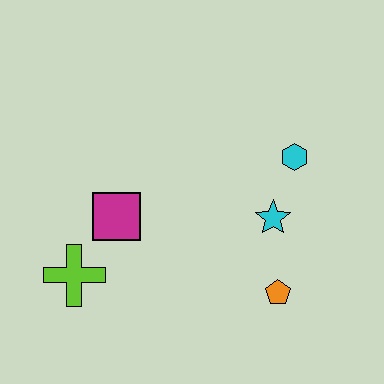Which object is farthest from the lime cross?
The cyan hexagon is farthest from the lime cross.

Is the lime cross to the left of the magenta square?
Yes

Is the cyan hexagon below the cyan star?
No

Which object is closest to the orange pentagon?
The cyan star is closest to the orange pentagon.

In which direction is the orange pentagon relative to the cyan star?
The orange pentagon is below the cyan star.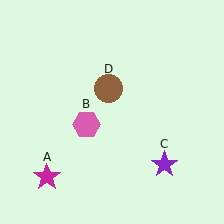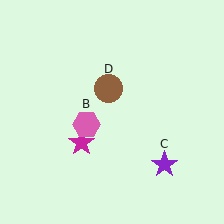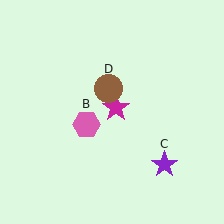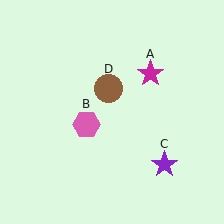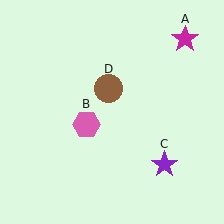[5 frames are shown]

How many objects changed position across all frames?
1 object changed position: magenta star (object A).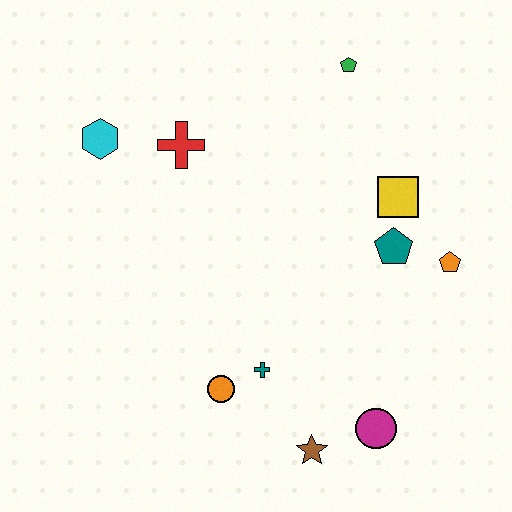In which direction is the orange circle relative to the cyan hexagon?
The orange circle is below the cyan hexagon.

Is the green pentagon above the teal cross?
Yes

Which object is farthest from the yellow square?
The cyan hexagon is farthest from the yellow square.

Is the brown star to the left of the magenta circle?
Yes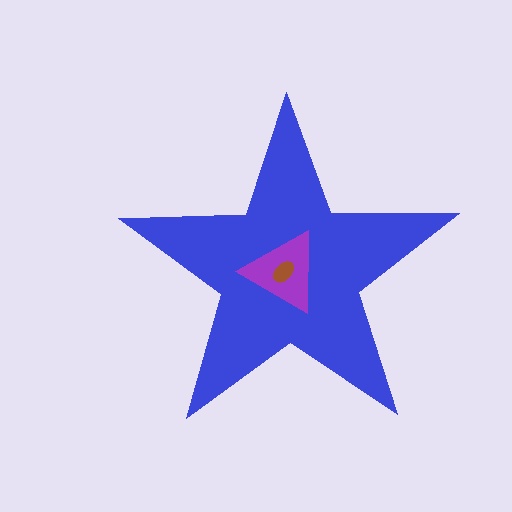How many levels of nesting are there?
3.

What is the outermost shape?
The blue star.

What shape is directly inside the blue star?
The purple triangle.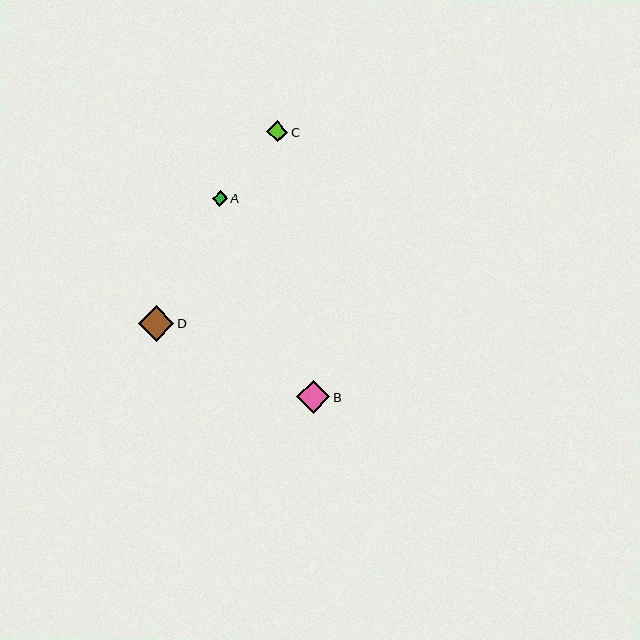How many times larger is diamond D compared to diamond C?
Diamond D is approximately 1.7 times the size of diamond C.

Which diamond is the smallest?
Diamond A is the smallest with a size of approximately 15 pixels.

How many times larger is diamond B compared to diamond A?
Diamond B is approximately 2.2 times the size of diamond A.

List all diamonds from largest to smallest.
From largest to smallest: D, B, C, A.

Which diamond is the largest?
Diamond D is the largest with a size of approximately 35 pixels.